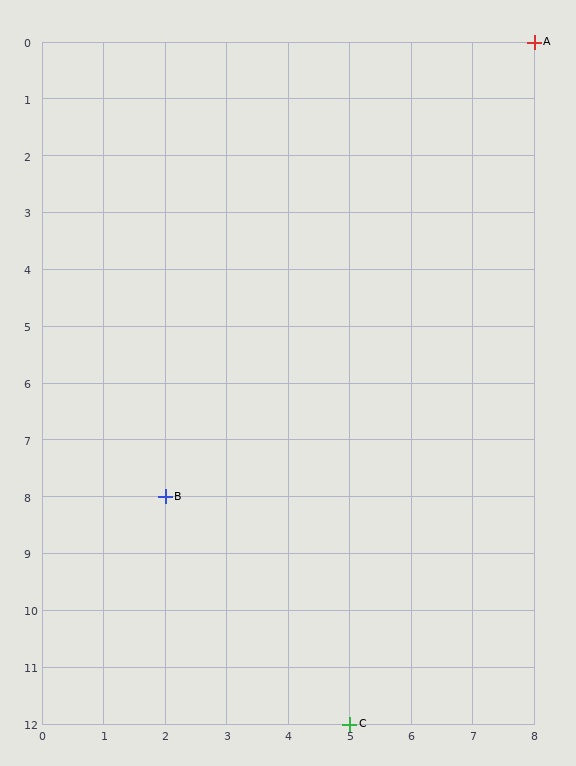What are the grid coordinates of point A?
Point A is at grid coordinates (8, 0).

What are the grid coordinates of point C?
Point C is at grid coordinates (5, 12).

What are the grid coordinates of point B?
Point B is at grid coordinates (2, 8).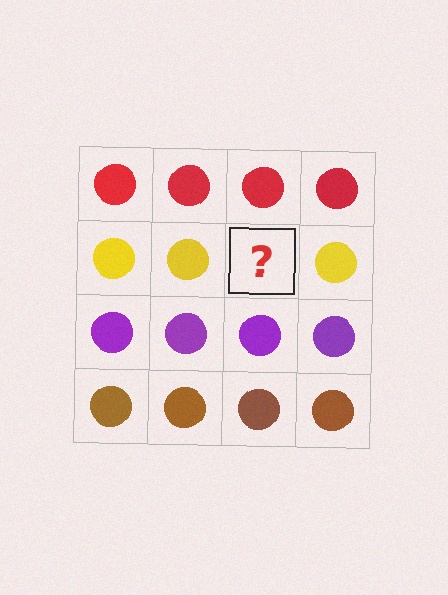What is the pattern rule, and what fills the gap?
The rule is that each row has a consistent color. The gap should be filled with a yellow circle.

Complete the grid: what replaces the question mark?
The question mark should be replaced with a yellow circle.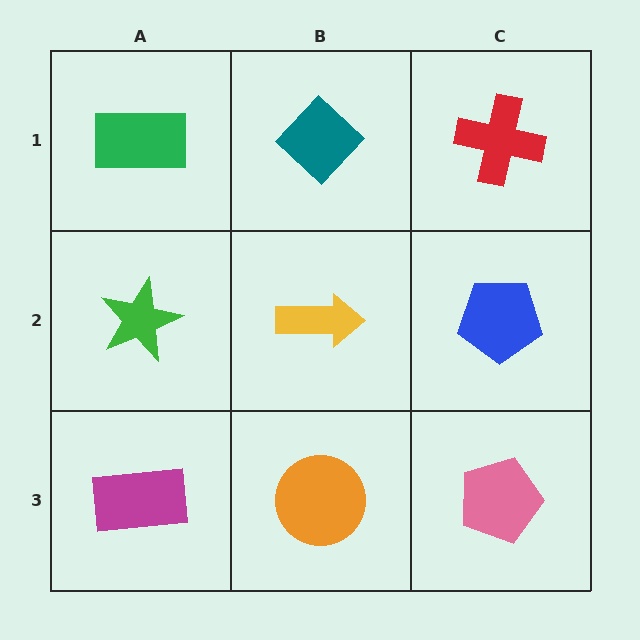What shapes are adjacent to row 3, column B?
A yellow arrow (row 2, column B), a magenta rectangle (row 3, column A), a pink pentagon (row 3, column C).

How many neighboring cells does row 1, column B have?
3.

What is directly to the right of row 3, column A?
An orange circle.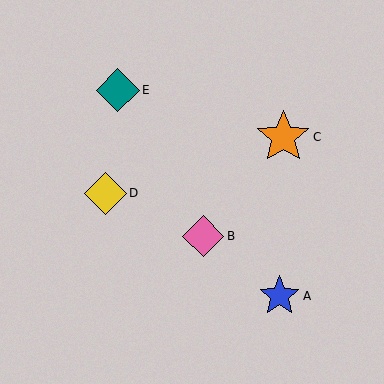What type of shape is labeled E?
Shape E is a teal diamond.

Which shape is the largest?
The orange star (labeled C) is the largest.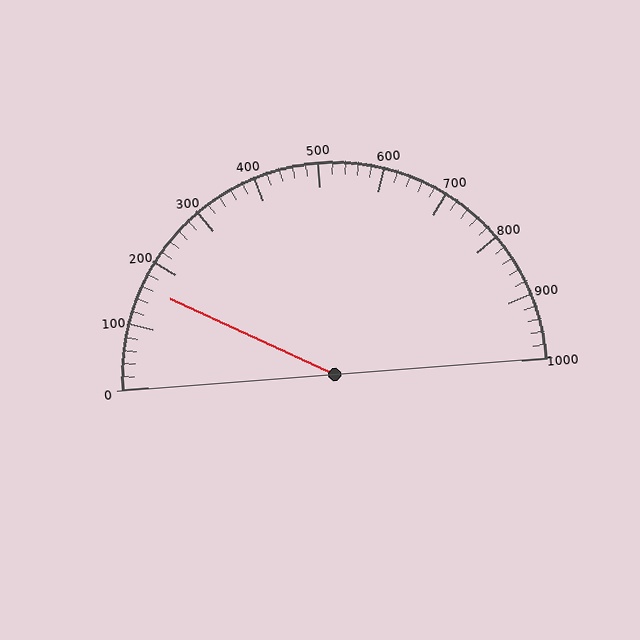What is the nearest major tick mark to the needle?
The nearest major tick mark is 200.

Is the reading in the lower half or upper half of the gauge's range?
The reading is in the lower half of the range (0 to 1000).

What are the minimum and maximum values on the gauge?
The gauge ranges from 0 to 1000.